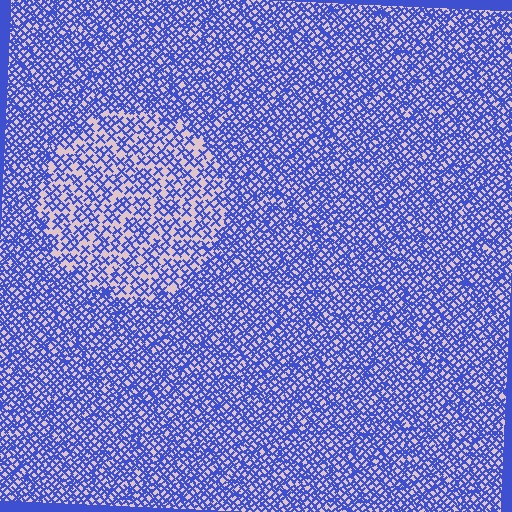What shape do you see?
I see a circle.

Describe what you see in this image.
The image contains small blue elements arranged at two different densities. A circle-shaped region is visible where the elements are less densely packed than the surrounding area.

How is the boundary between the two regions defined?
The boundary is defined by a change in element density (approximately 1.8x ratio). All elements are the same color, size, and shape.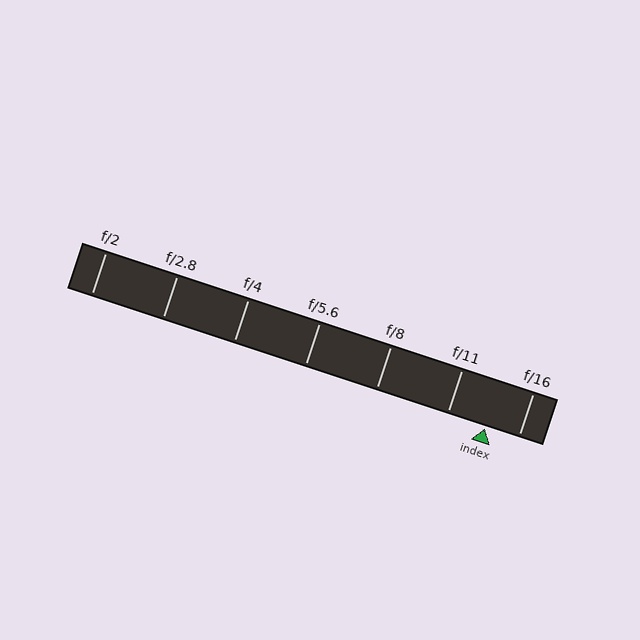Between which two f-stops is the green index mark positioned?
The index mark is between f/11 and f/16.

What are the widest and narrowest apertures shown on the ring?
The widest aperture shown is f/2 and the narrowest is f/16.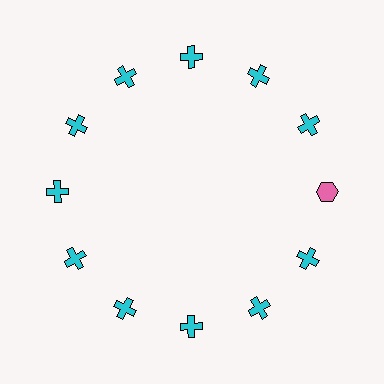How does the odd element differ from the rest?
It differs in both color (pink instead of cyan) and shape (hexagon instead of cross).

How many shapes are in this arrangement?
There are 12 shapes arranged in a ring pattern.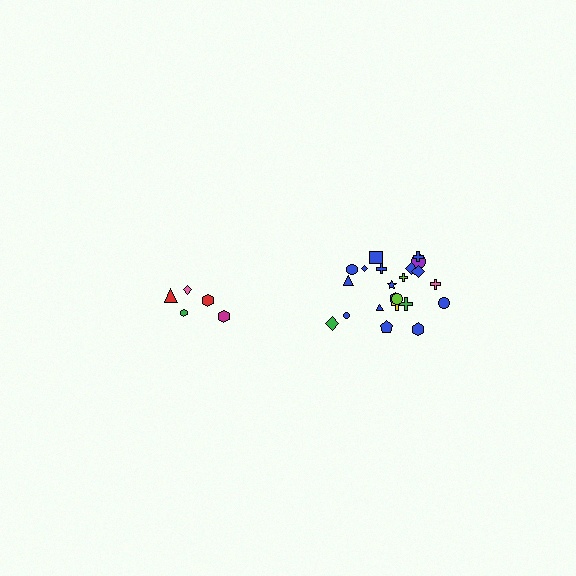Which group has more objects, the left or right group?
The right group.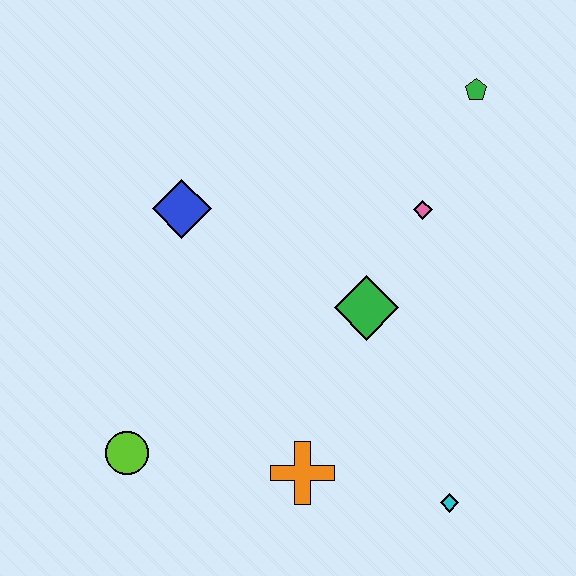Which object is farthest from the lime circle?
The green pentagon is farthest from the lime circle.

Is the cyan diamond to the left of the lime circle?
No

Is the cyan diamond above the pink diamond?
No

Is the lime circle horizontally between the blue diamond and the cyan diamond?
No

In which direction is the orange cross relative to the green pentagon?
The orange cross is below the green pentagon.